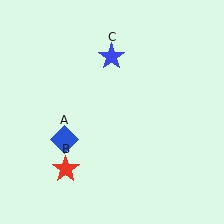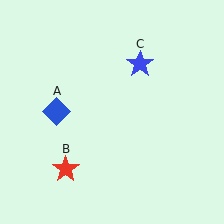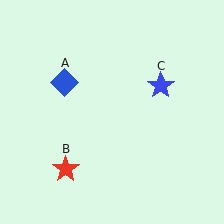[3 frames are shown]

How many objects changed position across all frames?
2 objects changed position: blue diamond (object A), blue star (object C).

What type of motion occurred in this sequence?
The blue diamond (object A), blue star (object C) rotated clockwise around the center of the scene.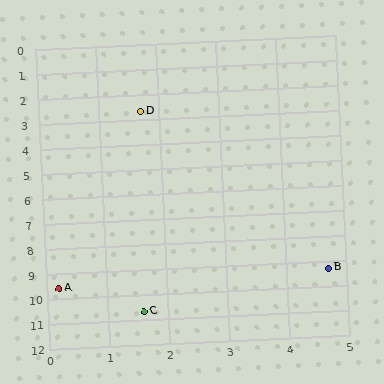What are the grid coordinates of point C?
Point C is at approximately (1.6, 10.7).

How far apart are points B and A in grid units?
Points B and A are about 4.5 grid units apart.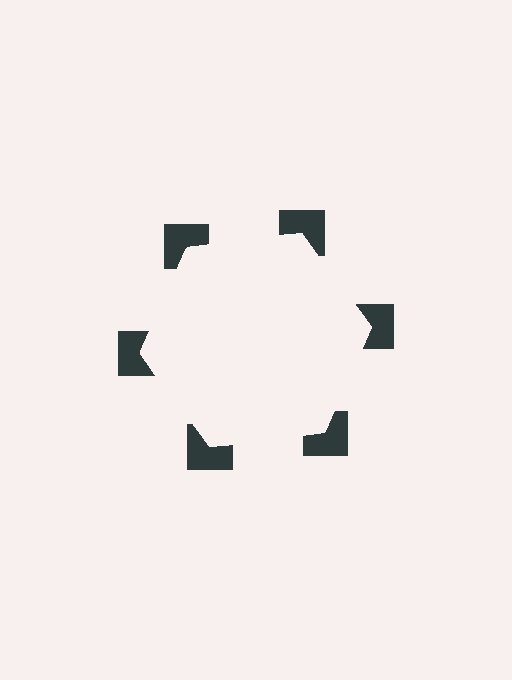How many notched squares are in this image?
There are 6 — one at each vertex of the illusory hexagon.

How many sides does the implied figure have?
6 sides.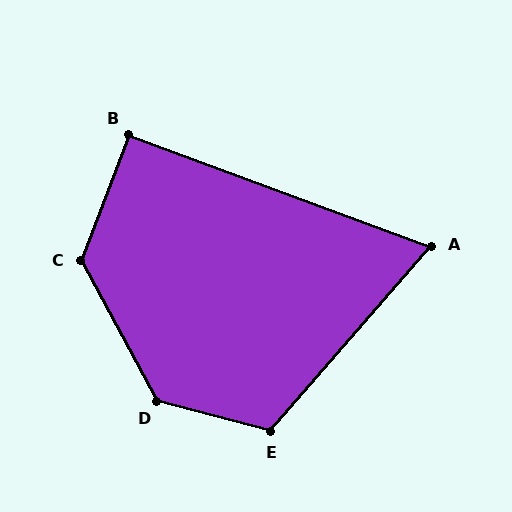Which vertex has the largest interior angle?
D, at approximately 133 degrees.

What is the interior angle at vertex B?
Approximately 91 degrees (approximately right).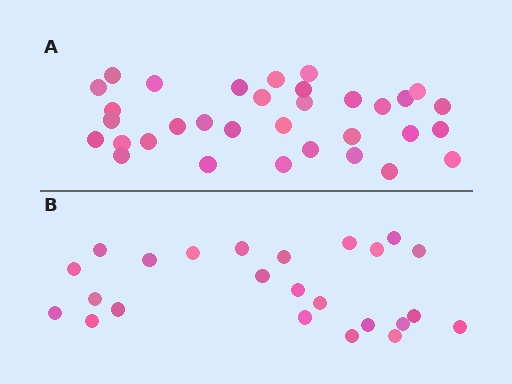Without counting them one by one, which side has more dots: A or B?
Region A (the top region) has more dots.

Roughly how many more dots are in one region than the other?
Region A has roughly 8 or so more dots than region B.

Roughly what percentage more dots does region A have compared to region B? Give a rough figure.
About 40% more.